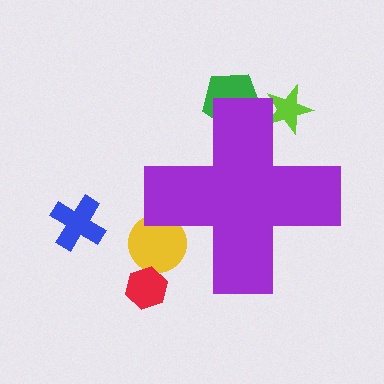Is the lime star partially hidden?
Yes, the lime star is partially hidden behind the purple cross.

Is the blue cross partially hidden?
No, the blue cross is fully visible.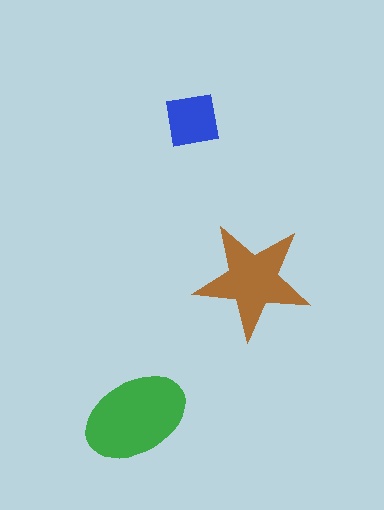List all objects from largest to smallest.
The green ellipse, the brown star, the blue square.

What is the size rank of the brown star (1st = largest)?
2nd.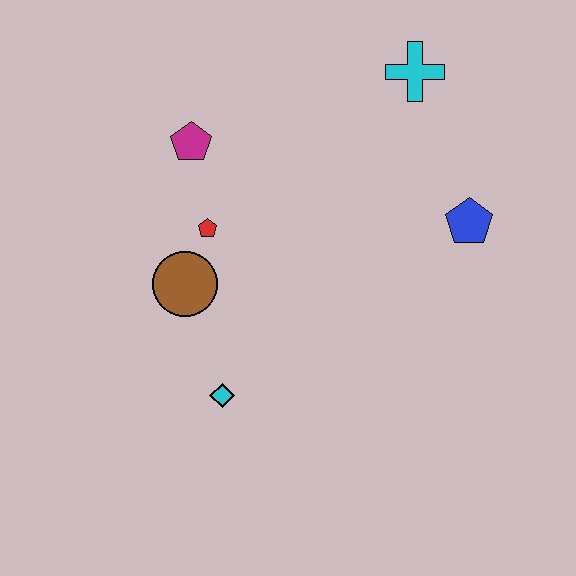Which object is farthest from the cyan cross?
The cyan diamond is farthest from the cyan cross.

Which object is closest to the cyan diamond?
The brown circle is closest to the cyan diamond.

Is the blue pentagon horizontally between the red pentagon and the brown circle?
No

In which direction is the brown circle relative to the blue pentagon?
The brown circle is to the left of the blue pentagon.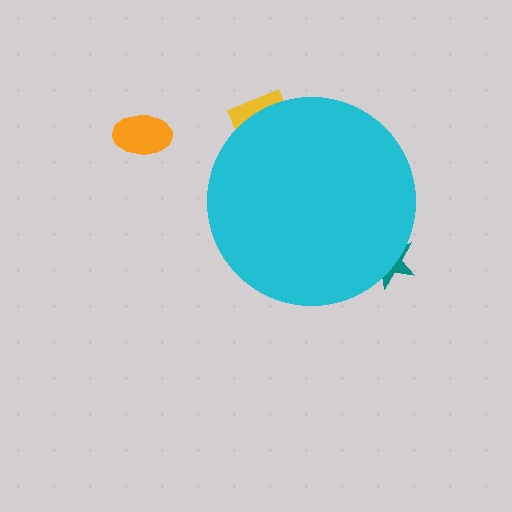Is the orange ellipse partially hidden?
No, the orange ellipse is fully visible.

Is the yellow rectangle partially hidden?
Yes, the yellow rectangle is partially hidden behind the cyan circle.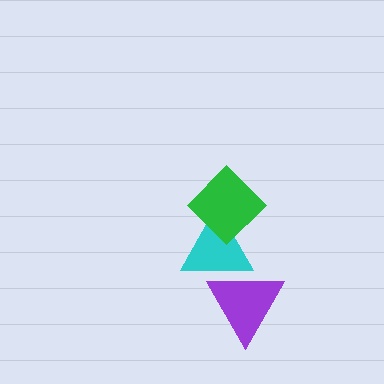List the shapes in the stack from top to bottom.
From top to bottom: the green diamond, the cyan triangle, the purple triangle.